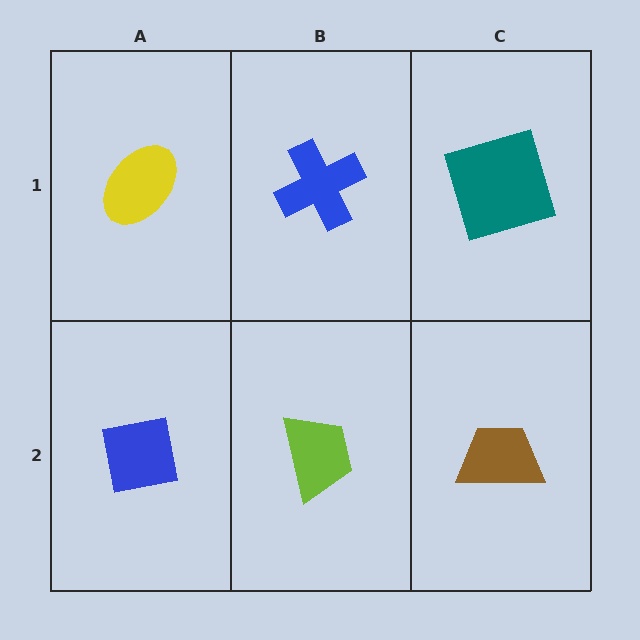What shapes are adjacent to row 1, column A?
A blue square (row 2, column A), a blue cross (row 1, column B).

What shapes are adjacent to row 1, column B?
A lime trapezoid (row 2, column B), a yellow ellipse (row 1, column A), a teal square (row 1, column C).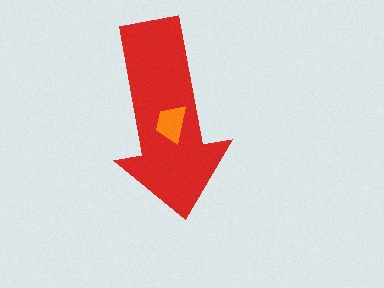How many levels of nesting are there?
2.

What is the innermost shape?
The orange trapezoid.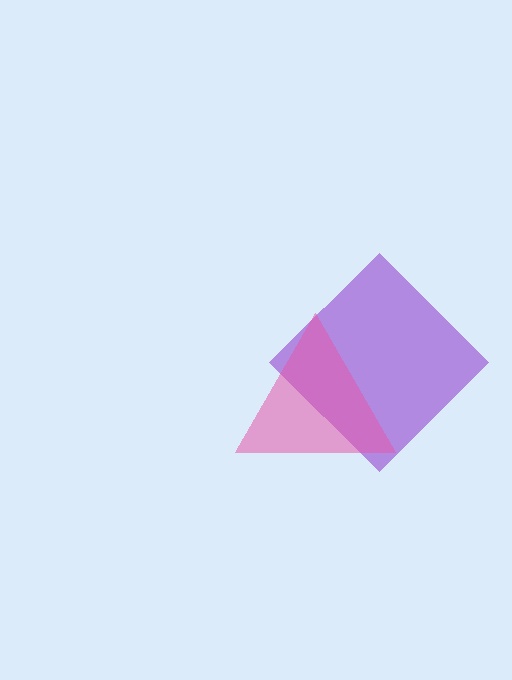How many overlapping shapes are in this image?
There are 2 overlapping shapes in the image.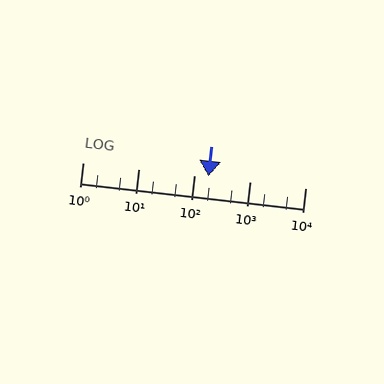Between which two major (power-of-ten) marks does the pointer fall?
The pointer is between 100 and 1000.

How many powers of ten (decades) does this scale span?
The scale spans 4 decades, from 1 to 10000.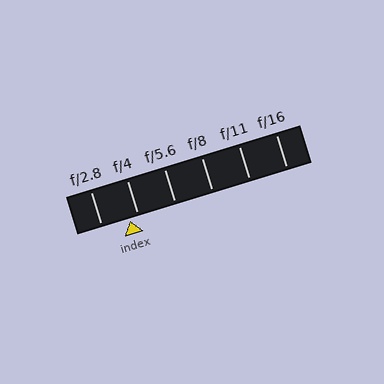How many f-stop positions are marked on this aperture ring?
There are 6 f-stop positions marked.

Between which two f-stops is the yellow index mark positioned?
The index mark is between f/2.8 and f/4.